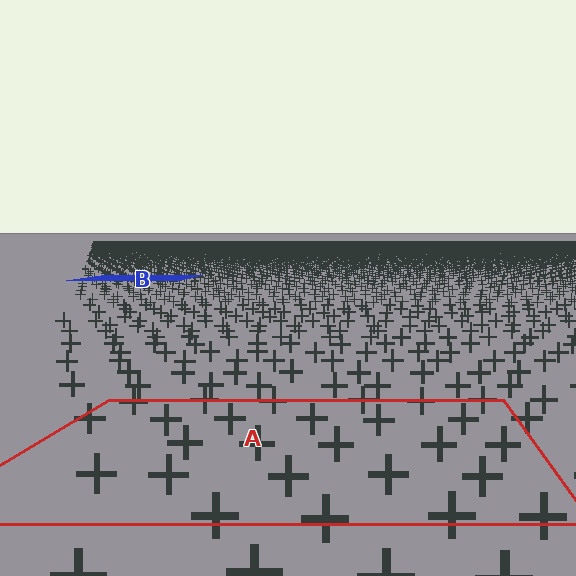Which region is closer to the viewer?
Region A is closer. The texture elements there are larger and more spread out.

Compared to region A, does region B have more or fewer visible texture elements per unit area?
Region B has more texture elements per unit area — they are packed more densely because it is farther away.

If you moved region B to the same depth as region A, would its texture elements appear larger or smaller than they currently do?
They would appear larger. At a closer depth, the same texture elements are projected at a bigger on-screen size.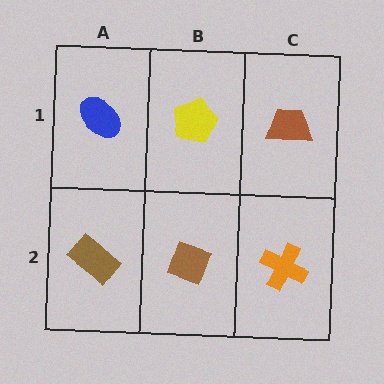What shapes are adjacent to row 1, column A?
A brown rectangle (row 2, column A), a yellow pentagon (row 1, column B).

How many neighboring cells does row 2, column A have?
2.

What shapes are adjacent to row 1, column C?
An orange cross (row 2, column C), a yellow pentagon (row 1, column B).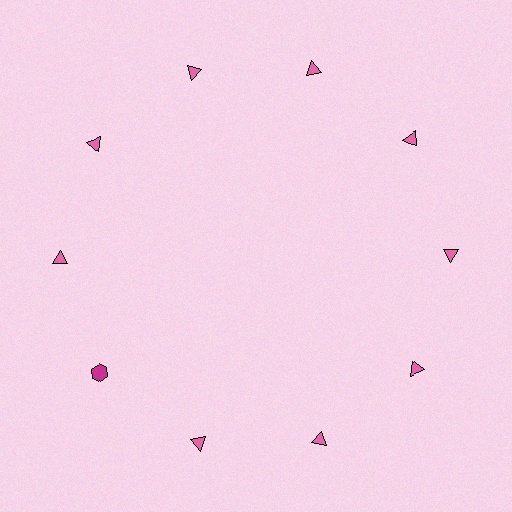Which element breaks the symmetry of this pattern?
The magenta hexagon at roughly the 8 o'clock position breaks the symmetry. All other shapes are pink triangles.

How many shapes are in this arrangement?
There are 10 shapes arranged in a ring pattern.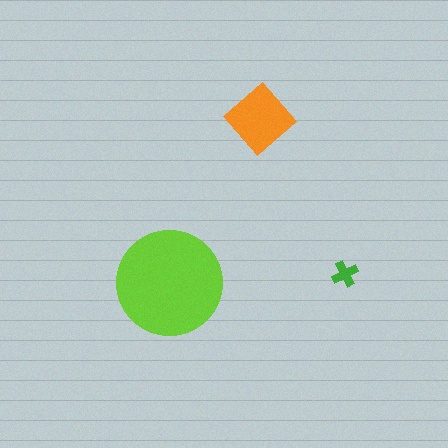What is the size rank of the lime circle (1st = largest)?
1st.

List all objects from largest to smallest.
The lime circle, the orange diamond, the green cross.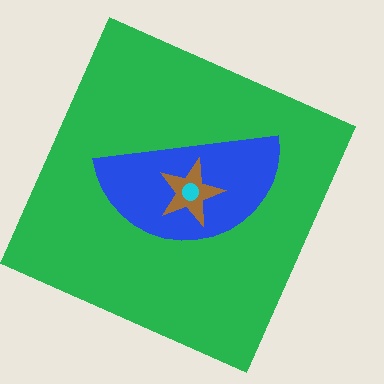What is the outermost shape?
The green square.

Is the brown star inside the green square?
Yes.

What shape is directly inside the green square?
The blue semicircle.